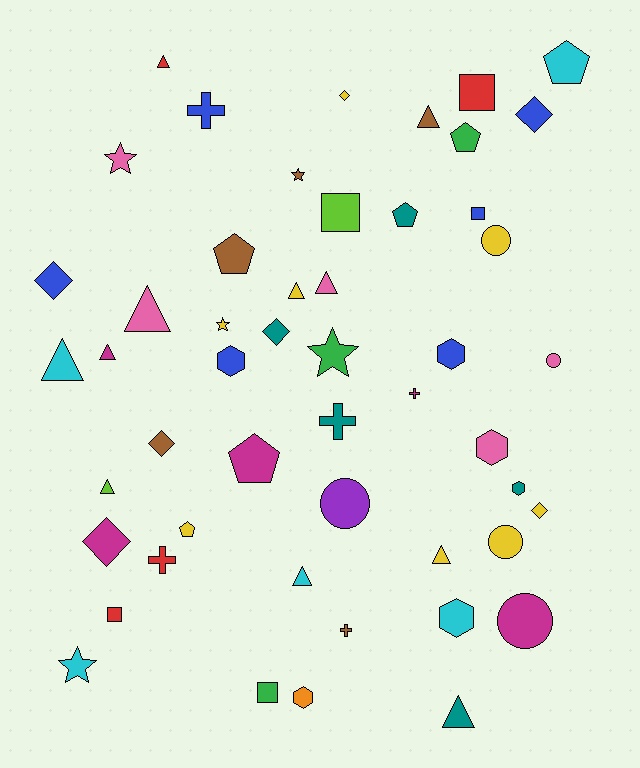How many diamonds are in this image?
There are 7 diamonds.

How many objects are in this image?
There are 50 objects.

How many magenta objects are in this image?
There are 5 magenta objects.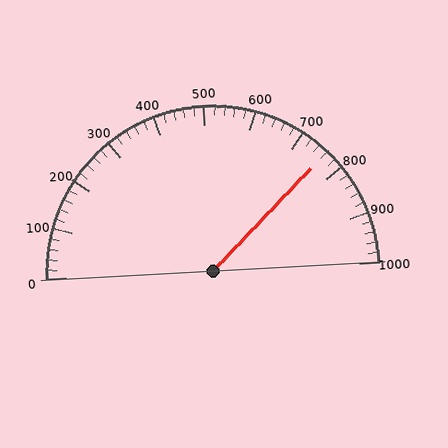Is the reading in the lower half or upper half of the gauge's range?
The reading is in the upper half of the range (0 to 1000).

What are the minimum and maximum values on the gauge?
The gauge ranges from 0 to 1000.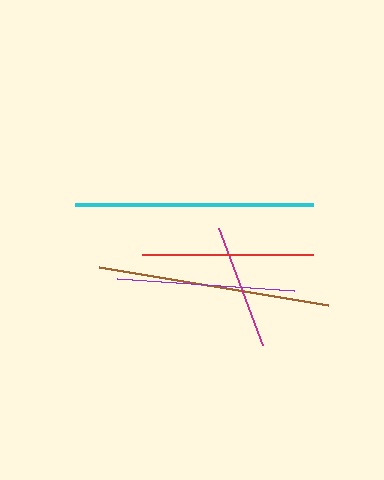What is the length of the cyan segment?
The cyan segment is approximately 238 pixels long.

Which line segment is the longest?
The cyan line is the longest at approximately 238 pixels.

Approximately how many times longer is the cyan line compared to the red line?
The cyan line is approximately 1.4 times the length of the red line.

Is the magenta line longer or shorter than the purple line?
The purple line is longer than the magenta line.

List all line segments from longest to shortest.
From longest to shortest: cyan, brown, purple, red, magenta.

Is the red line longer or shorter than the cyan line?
The cyan line is longer than the red line.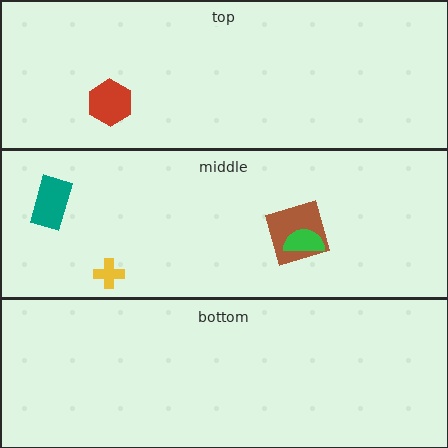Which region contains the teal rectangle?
The middle region.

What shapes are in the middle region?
The yellow cross, the teal rectangle, the brown square, the green semicircle.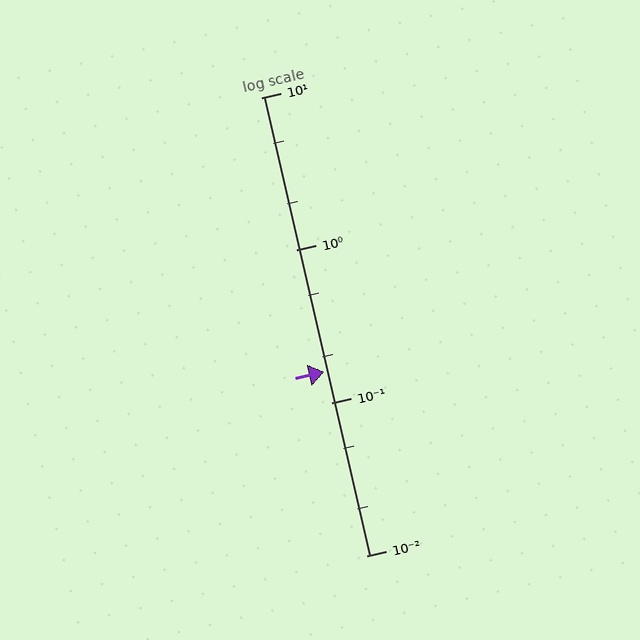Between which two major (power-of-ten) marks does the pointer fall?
The pointer is between 0.1 and 1.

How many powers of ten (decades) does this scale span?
The scale spans 3 decades, from 0.01 to 10.